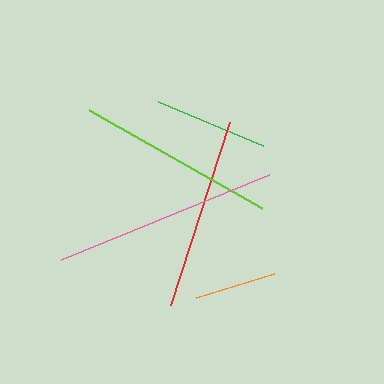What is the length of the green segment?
The green segment is approximately 113 pixels long.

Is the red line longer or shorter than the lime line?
The lime line is longer than the red line.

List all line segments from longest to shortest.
From longest to shortest: pink, lime, red, green, orange.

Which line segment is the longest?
The pink line is the longest at approximately 225 pixels.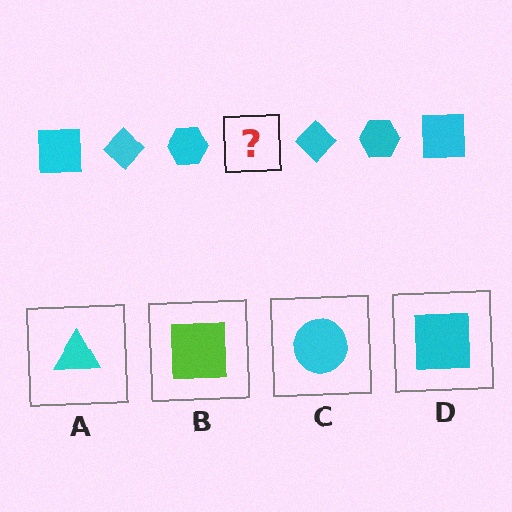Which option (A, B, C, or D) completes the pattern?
D.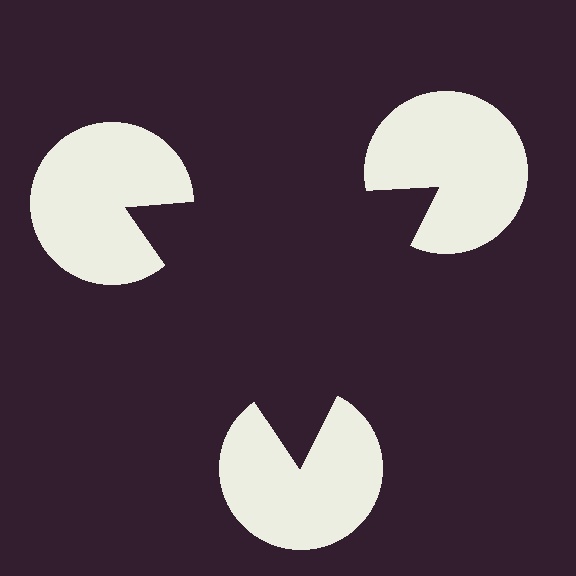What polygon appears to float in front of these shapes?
An illusory triangle — its edges are inferred from the aligned wedge cuts in the pac-man discs, not physically drawn.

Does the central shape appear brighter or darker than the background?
It typically appears slightly darker than the background, even though no actual brightness change is drawn.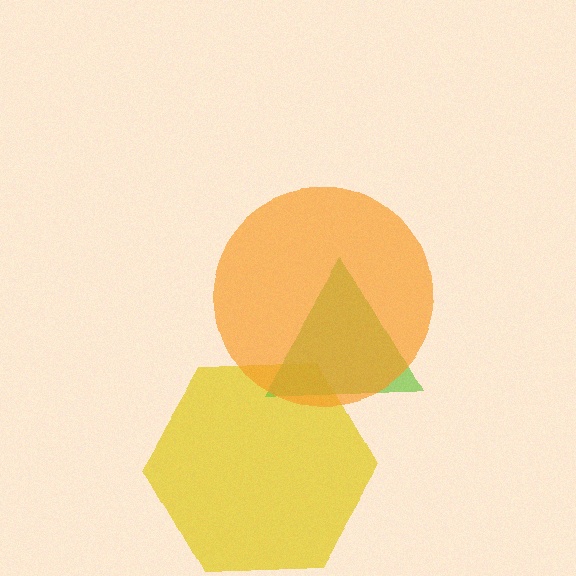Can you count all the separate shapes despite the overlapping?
Yes, there are 3 separate shapes.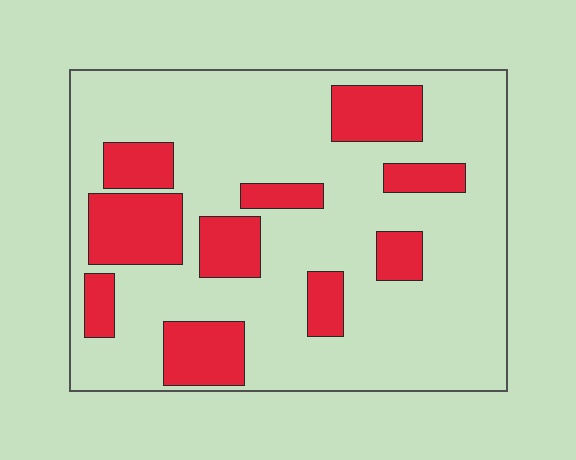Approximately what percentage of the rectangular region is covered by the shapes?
Approximately 25%.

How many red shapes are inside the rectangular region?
10.